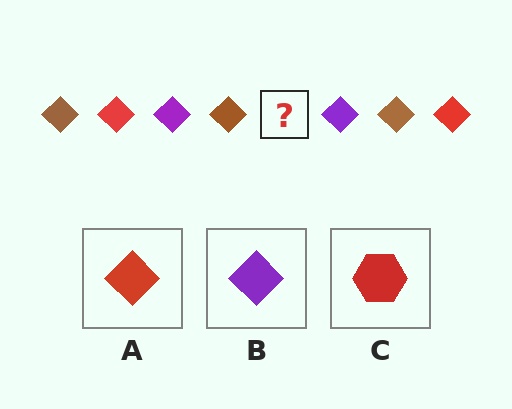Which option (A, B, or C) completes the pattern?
A.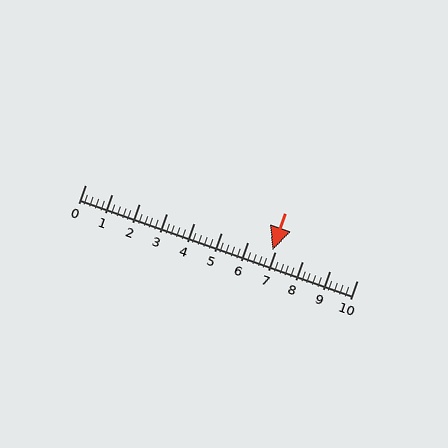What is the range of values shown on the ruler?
The ruler shows values from 0 to 10.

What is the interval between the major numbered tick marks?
The major tick marks are spaced 1 units apart.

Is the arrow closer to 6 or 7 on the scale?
The arrow is closer to 7.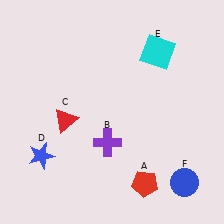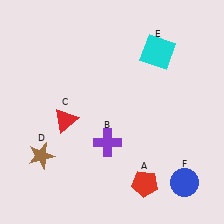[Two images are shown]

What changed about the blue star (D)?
In Image 1, D is blue. In Image 2, it changed to brown.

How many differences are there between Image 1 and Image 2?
There is 1 difference between the two images.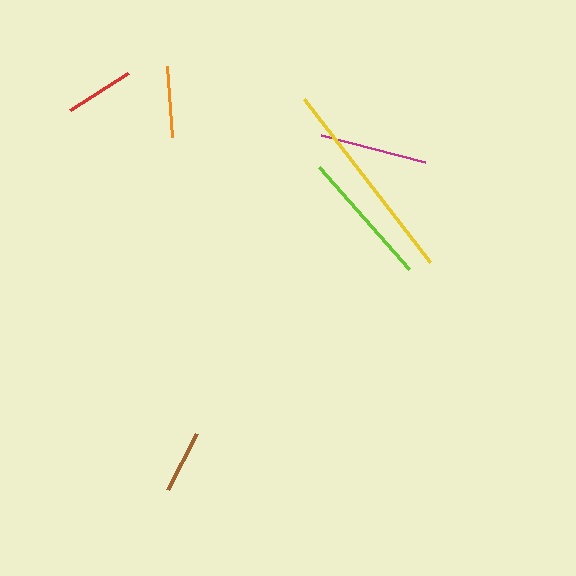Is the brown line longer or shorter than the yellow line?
The yellow line is longer than the brown line.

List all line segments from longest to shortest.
From longest to shortest: yellow, lime, magenta, orange, red, brown.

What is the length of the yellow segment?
The yellow segment is approximately 207 pixels long.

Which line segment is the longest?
The yellow line is the longest at approximately 207 pixels.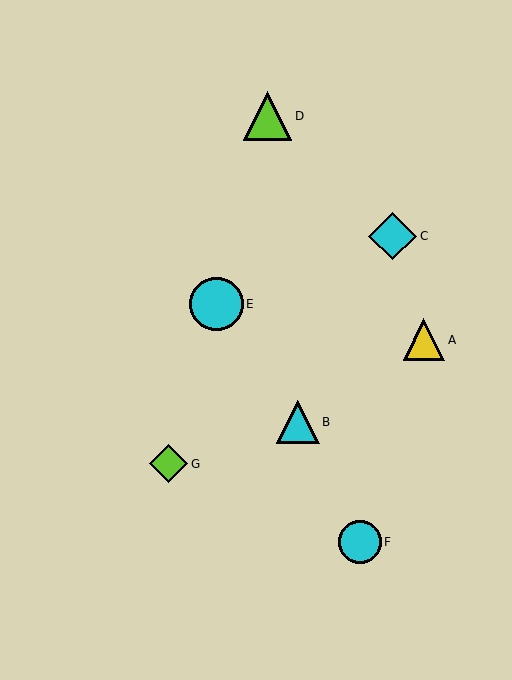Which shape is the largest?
The cyan circle (labeled E) is the largest.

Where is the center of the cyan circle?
The center of the cyan circle is at (360, 542).